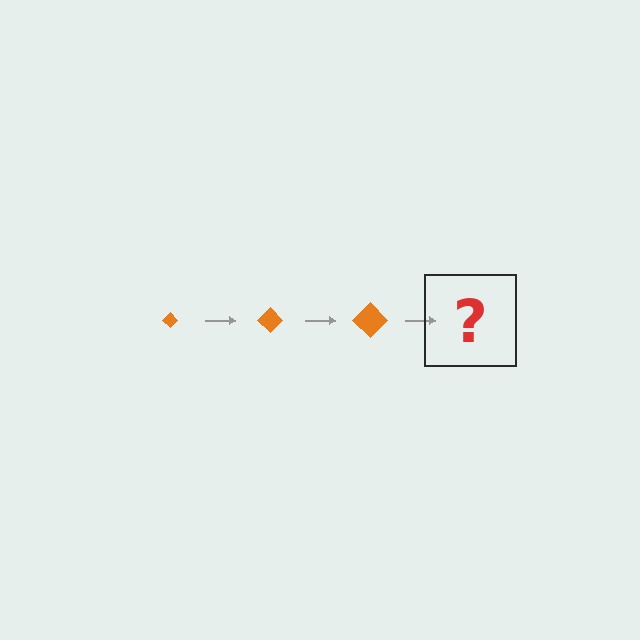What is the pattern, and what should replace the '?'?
The pattern is that the diamond gets progressively larger each step. The '?' should be an orange diamond, larger than the previous one.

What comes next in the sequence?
The next element should be an orange diamond, larger than the previous one.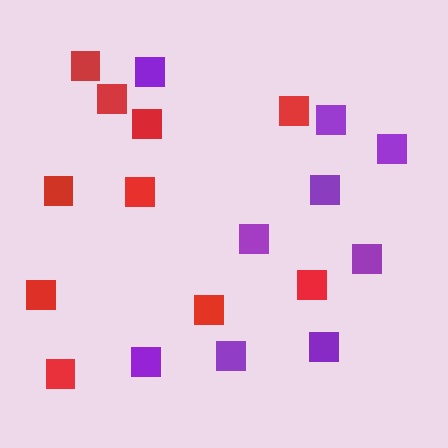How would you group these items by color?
There are 2 groups: one group of purple squares (9) and one group of red squares (10).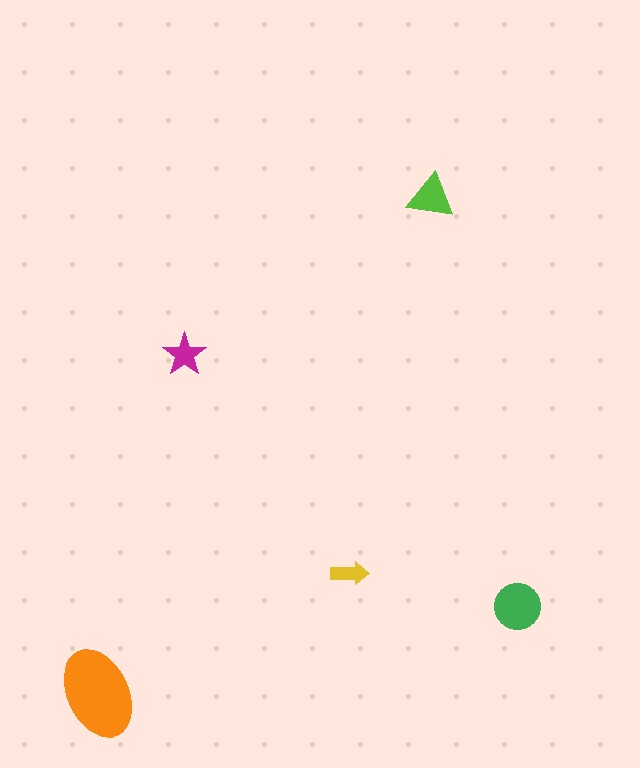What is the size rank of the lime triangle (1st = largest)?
3rd.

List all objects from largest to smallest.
The orange ellipse, the green circle, the lime triangle, the magenta star, the yellow arrow.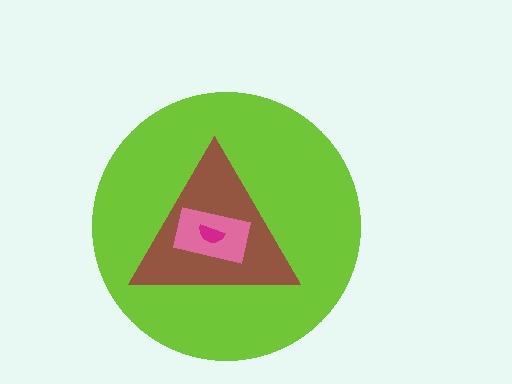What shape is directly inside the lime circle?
The brown triangle.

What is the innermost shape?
The magenta semicircle.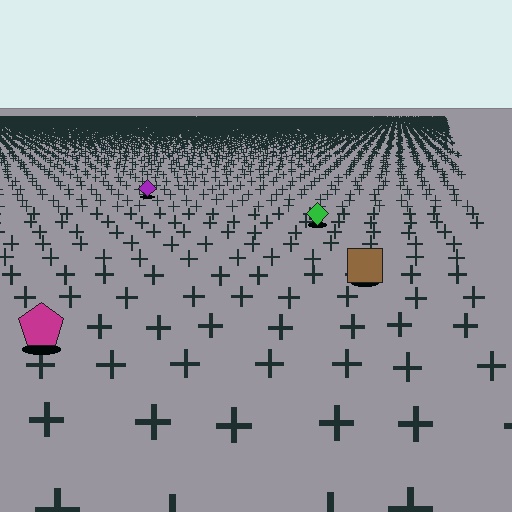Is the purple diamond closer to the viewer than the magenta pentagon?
No. The magenta pentagon is closer — you can tell from the texture gradient: the ground texture is coarser near it.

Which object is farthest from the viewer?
The purple diamond is farthest from the viewer. It appears smaller and the ground texture around it is denser.